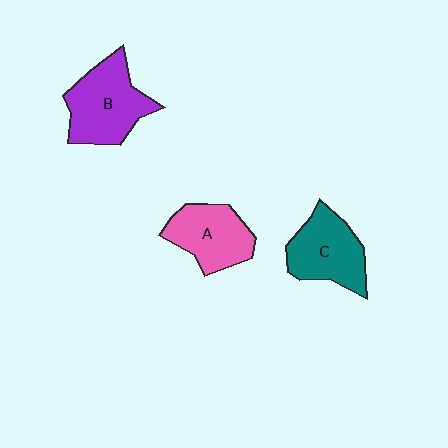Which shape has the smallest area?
Shape A (pink).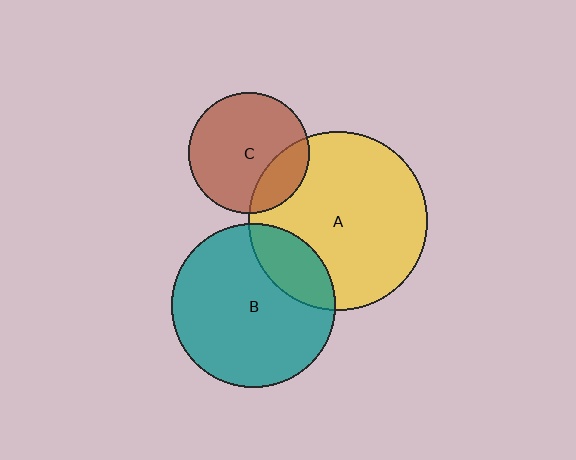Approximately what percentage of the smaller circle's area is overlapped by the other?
Approximately 20%.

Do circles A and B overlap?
Yes.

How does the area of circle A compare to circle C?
Approximately 2.2 times.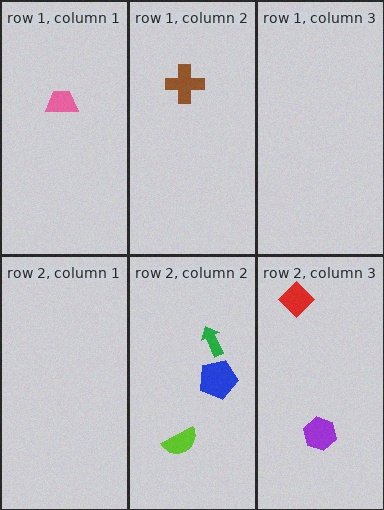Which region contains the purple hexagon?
The row 2, column 3 region.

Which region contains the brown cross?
The row 1, column 2 region.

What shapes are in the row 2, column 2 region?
The lime semicircle, the blue pentagon, the green arrow.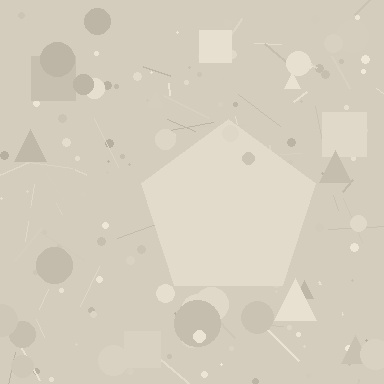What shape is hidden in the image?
A pentagon is hidden in the image.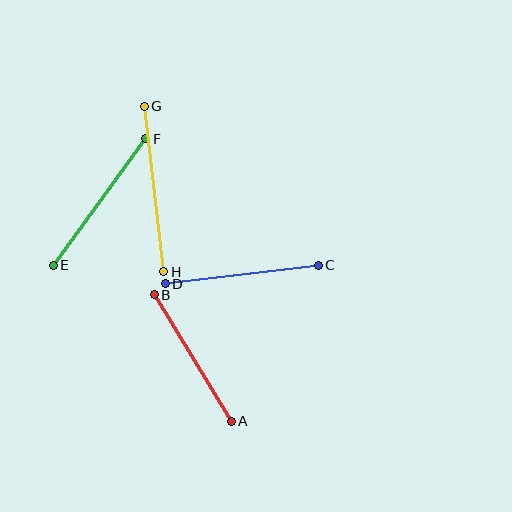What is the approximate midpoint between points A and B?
The midpoint is at approximately (193, 358) pixels.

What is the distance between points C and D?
The distance is approximately 154 pixels.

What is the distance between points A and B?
The distance is approximately 148 pixels.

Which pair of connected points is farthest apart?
Points G and H are farthest apart.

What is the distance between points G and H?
The distance is approximately 166 pixels.